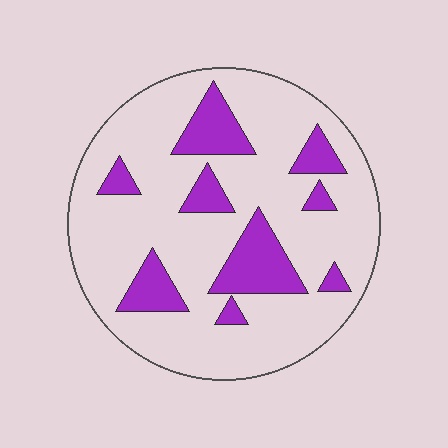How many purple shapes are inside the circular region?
9.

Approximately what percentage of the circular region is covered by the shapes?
Approximately 20%.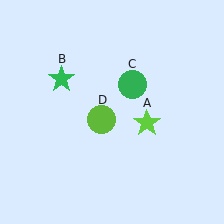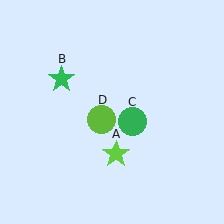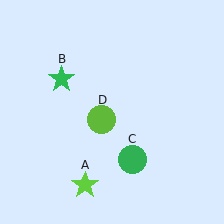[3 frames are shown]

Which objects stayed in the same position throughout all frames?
Green star (object B) and lime circle (object D) remained stationary.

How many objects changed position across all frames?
2 objects changed position: lime star (object A), green circle (object C).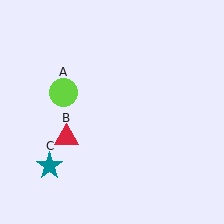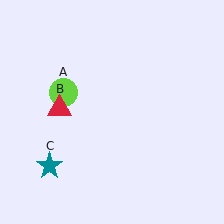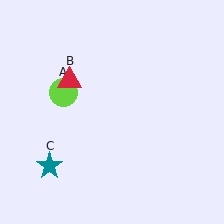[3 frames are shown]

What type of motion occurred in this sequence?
The red triangle (object B) rotated clockwise around the center of the scene.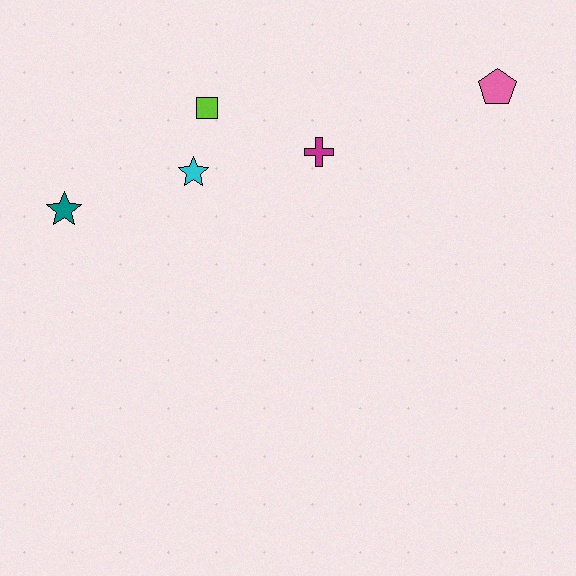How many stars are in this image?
There are 2 stars.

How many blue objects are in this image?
There are no blue objects.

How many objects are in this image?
There are 5 objects.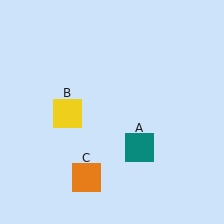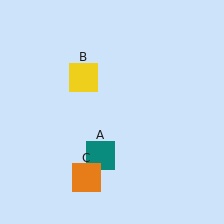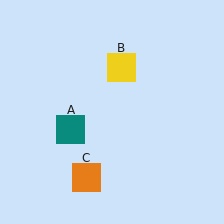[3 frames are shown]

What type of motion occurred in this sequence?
The teal square (object A), yellow square (object B) rotated clockwise around the center of the scene.